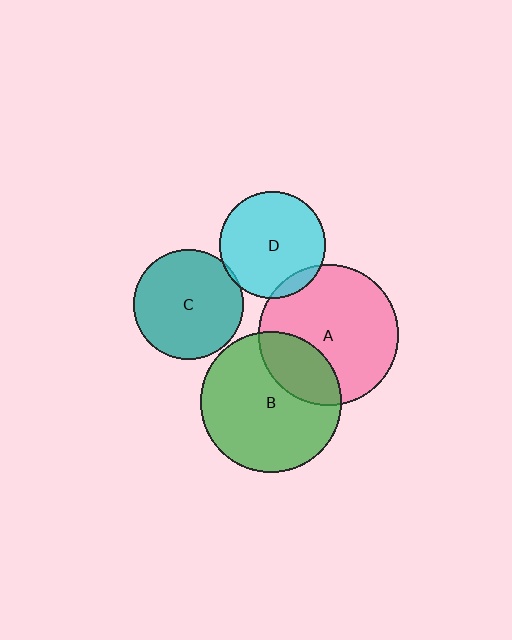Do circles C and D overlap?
Yes.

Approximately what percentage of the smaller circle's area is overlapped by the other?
Approximately 5%.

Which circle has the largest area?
Circle B (green).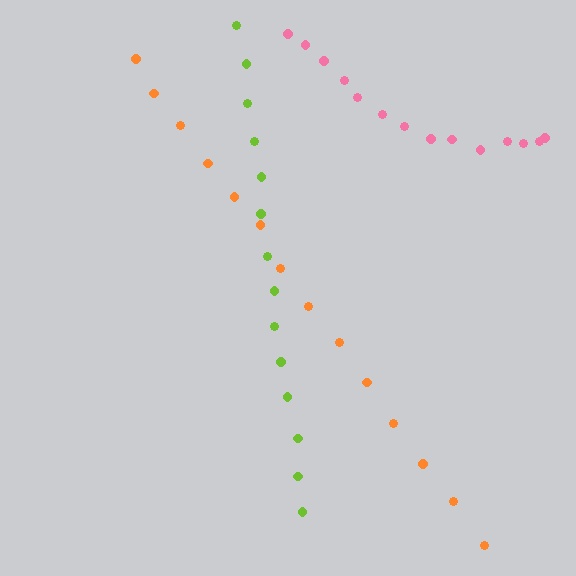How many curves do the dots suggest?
There are 3 distinct paths.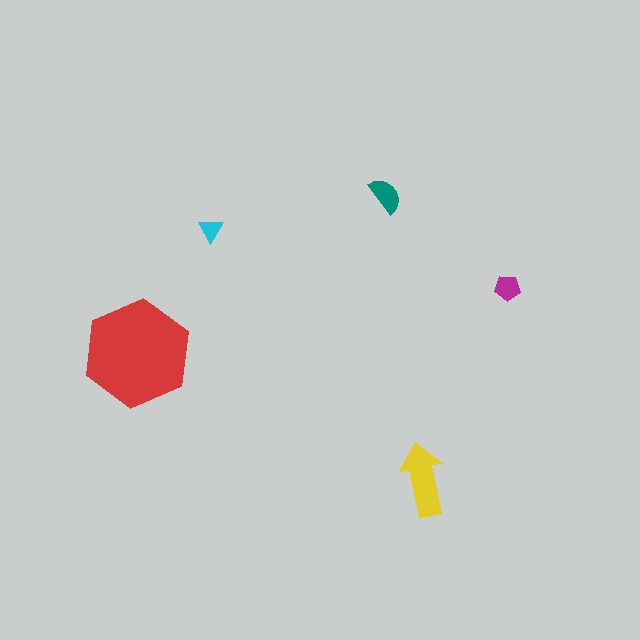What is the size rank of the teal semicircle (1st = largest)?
3rd.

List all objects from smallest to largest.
The cyan triangle, the magenta pentagon, the teal semicircle, the yellow arrow, the red hexagon.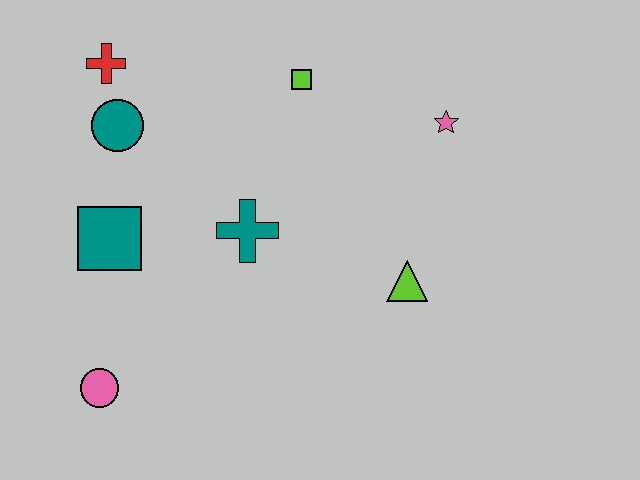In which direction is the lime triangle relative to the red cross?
The lime triangle is to the right of the red cross.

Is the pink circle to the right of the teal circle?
No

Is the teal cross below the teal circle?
Yes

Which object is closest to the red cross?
The teal circle is closest to the red cross.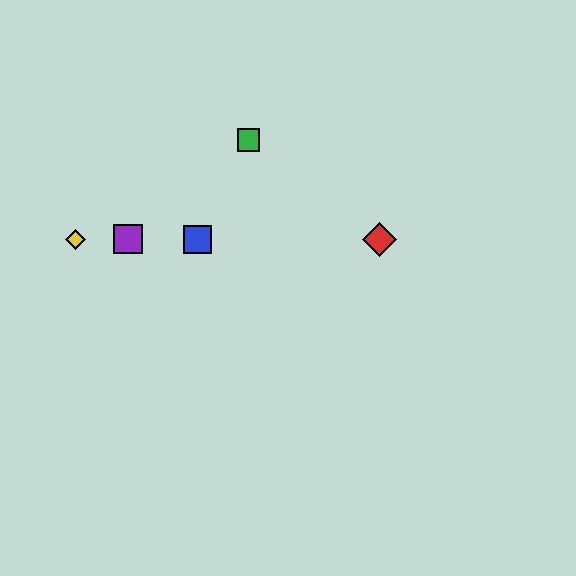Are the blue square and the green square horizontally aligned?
No, the blue square is at y≈239 and the green square is at y≈140.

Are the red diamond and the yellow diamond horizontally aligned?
Yes, both are at y≈239.